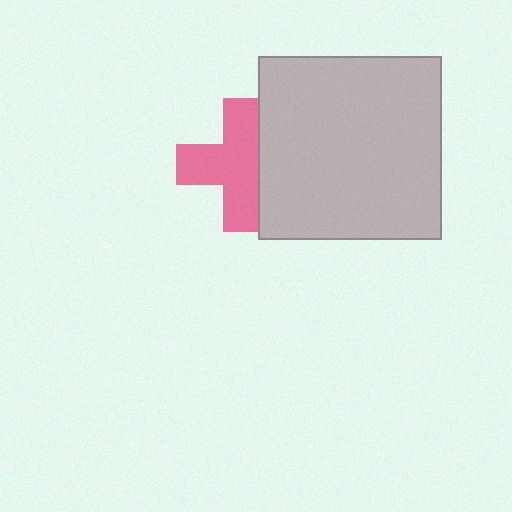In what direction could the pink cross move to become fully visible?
The pink cross could move left. That would shift it out from behind the light gray square entirely.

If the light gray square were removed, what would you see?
You would see the complete pink cross.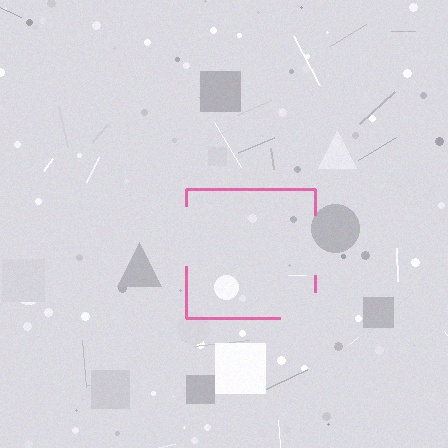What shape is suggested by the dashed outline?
The dashed outline suggests a square.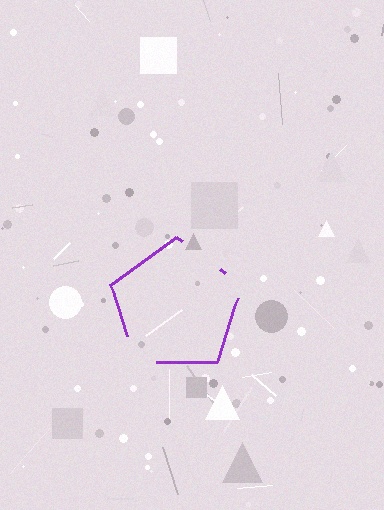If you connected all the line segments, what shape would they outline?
They would outline a pentagon.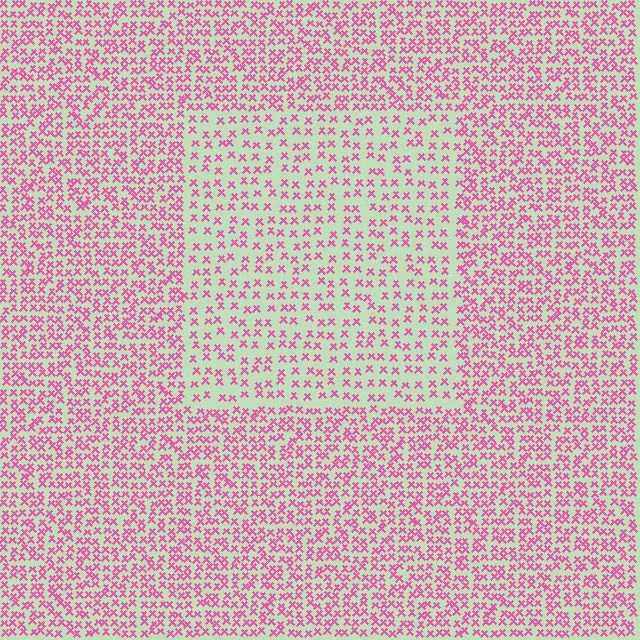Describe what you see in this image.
The image contains small pink elements arranged at two different densities. A rectangle-shaped region is visible where the elements are less densely packed than the surrounding area.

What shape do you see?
I see a rectangle.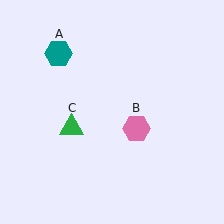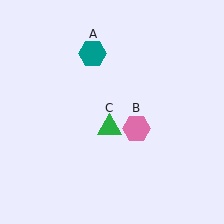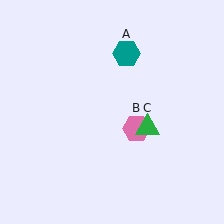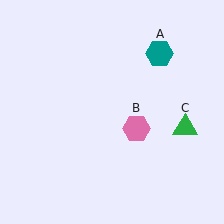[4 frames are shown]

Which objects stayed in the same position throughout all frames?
Pink hexagon (object B) remained stationary.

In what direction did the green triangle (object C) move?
The green triangle (object C) moved right.